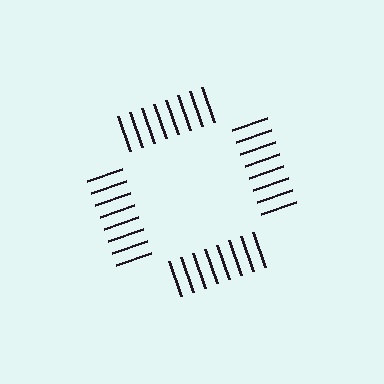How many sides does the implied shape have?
4 sides — the line-ends trace a square.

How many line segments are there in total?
32 — 8 along each of the 4 edges.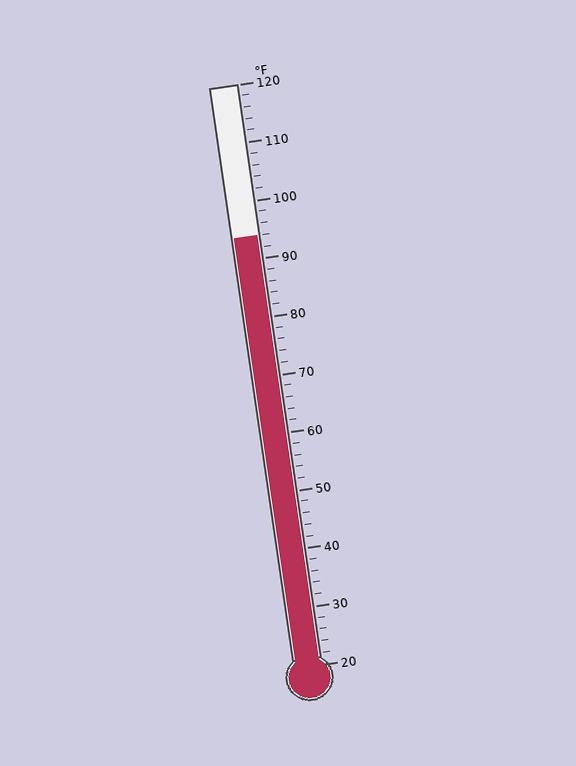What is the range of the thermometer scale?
The thermometer scale ranges from 20°F to 120°F.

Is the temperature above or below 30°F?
The temperature is above 30°F.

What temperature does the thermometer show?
The thermometer shows approximately 94°F.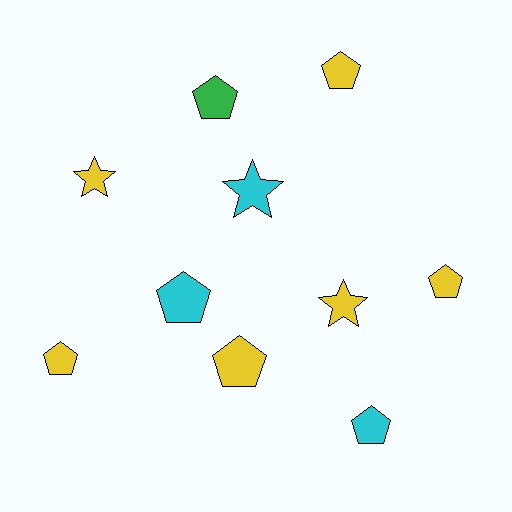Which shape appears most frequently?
Pentagon, with 7 objects.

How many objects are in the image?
There are 10 objects.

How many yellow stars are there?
There are 2 yellow stars.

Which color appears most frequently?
Yellow, with 6 objects.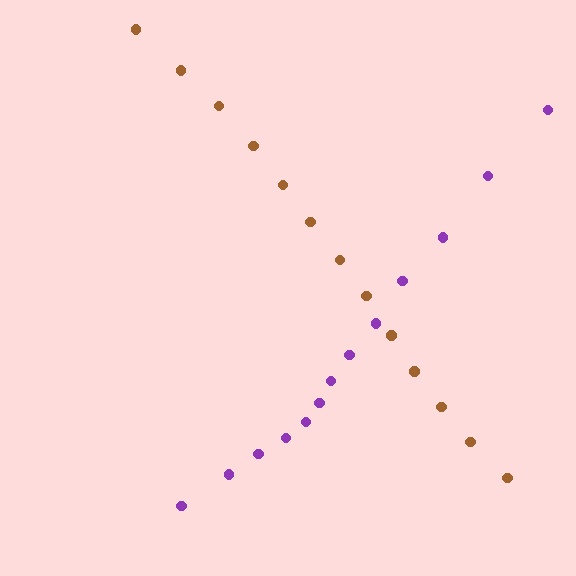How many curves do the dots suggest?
There are 2 distinct paths.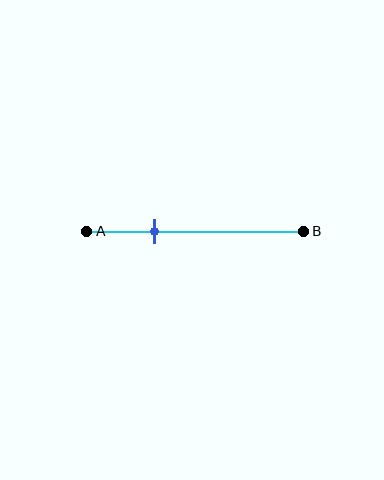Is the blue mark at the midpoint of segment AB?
No, the mark is at about 30% from A, not at the 50% midpoint.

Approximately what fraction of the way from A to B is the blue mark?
The blue mark is approximately 30% of the way from A to B.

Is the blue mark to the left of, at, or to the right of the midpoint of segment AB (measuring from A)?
The blue mark is to the left of the midpoint of segment AB.